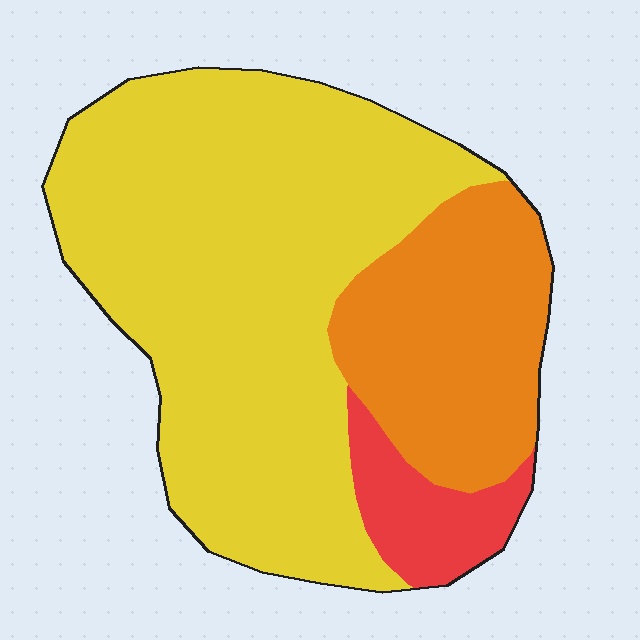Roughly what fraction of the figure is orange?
Orange covers roughly 25% of the figure.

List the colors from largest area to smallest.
From largest to smallest: yellow, orange, red.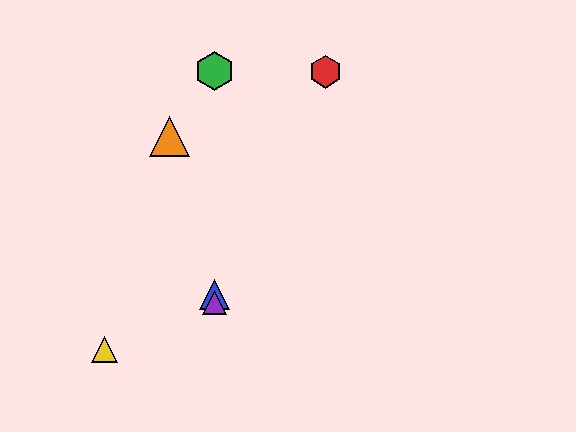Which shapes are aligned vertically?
The blue triangle, the green hexagon, the purple triangle are aligned vertically.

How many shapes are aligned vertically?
3 shapes (the blue triangle, the green hexagon, the purple triangle) are aligned vertically.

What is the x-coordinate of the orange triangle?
The orange triangle is at x≈170.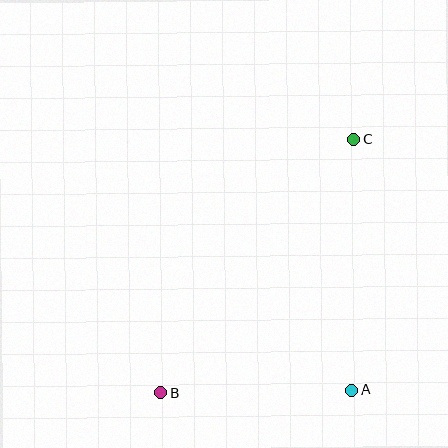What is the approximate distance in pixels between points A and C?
The distance between A and C is approximately 251 pixels.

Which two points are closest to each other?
Points A and B are closest to each other.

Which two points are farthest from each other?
Points B and C are farthest from each other.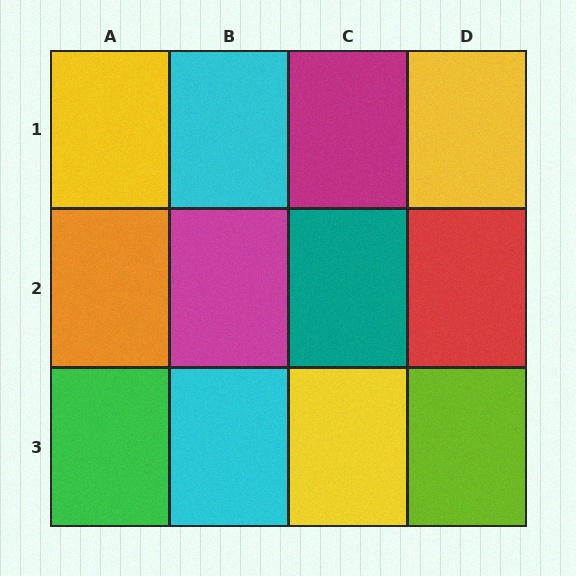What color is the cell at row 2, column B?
Magenta.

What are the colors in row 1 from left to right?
Yellow, cyan, magenta, yellow.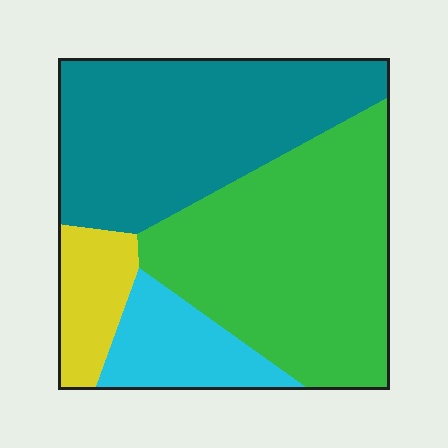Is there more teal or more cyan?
Teal.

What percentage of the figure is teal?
Teal covers 37% of the figure.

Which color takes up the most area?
Green, at roughly 40%.